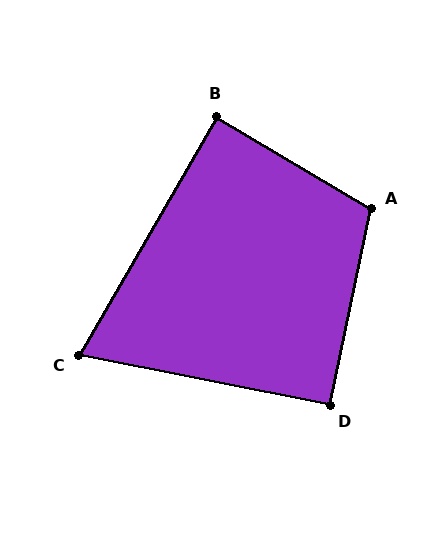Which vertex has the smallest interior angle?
C, at approximately 71 degrees.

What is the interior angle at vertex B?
Approximately 89 degrees (approximately right).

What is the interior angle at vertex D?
Approximately 91 degrees (approximately right).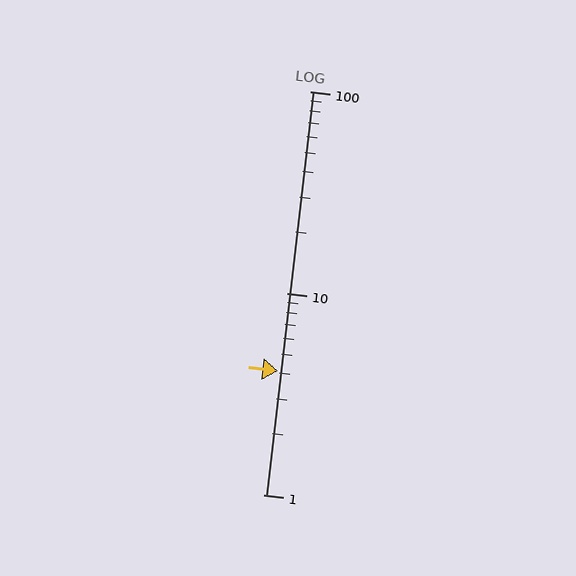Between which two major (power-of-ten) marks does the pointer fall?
The pointer is between 1 and 10.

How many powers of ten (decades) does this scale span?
The scale spans 2 decades, from 1 to 100.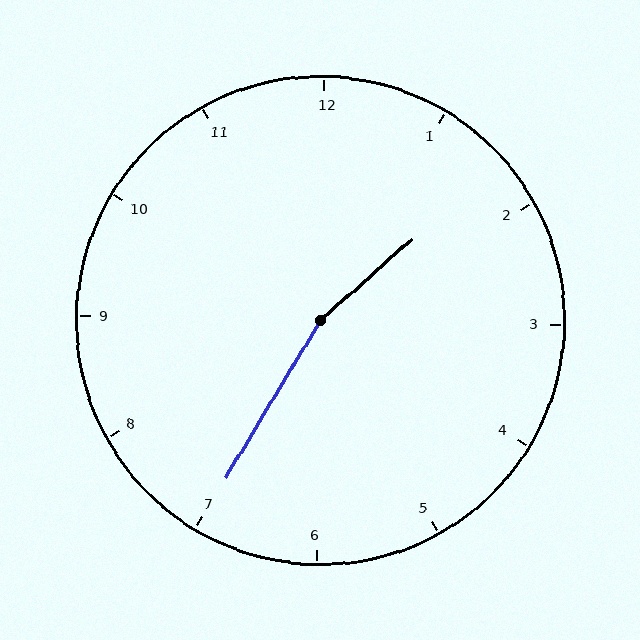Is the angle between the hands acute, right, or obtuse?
It is obtuse.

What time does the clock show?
1:35.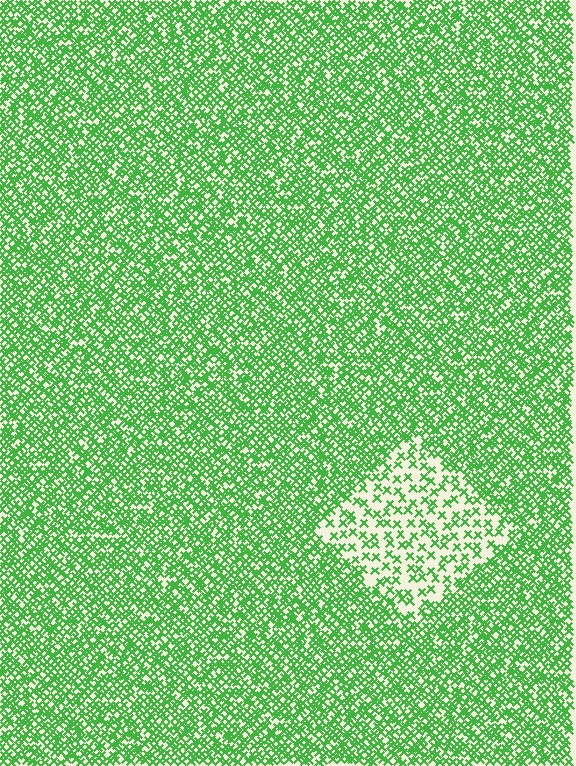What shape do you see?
I see a diamond.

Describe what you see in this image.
The image contains small green elements arranged at two different densities. A diamond-shaped region is visible where the elements are less densely packed than the surrounding area.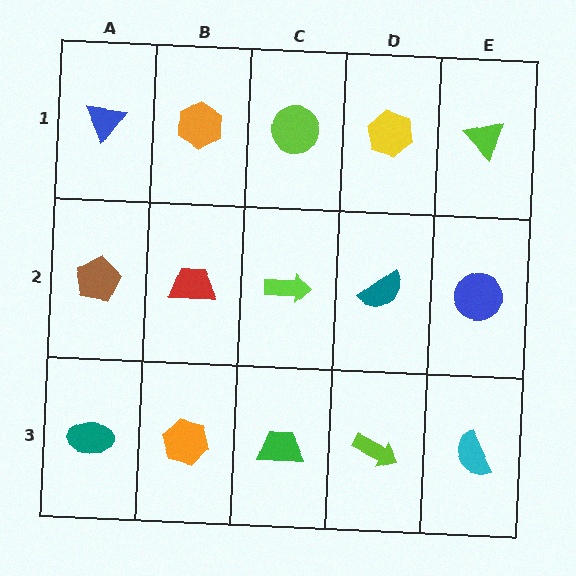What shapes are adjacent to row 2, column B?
An orange hexagon (row 1, column B), an orange hexagon (row 3, column B), a brown pentagon (row 2, column A), a lime arrow (row 2, column C).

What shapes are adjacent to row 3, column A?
A brown pentagon (row 2, column A), an orange hexagon (row 3, column B).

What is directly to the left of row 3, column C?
An orange hexagon.